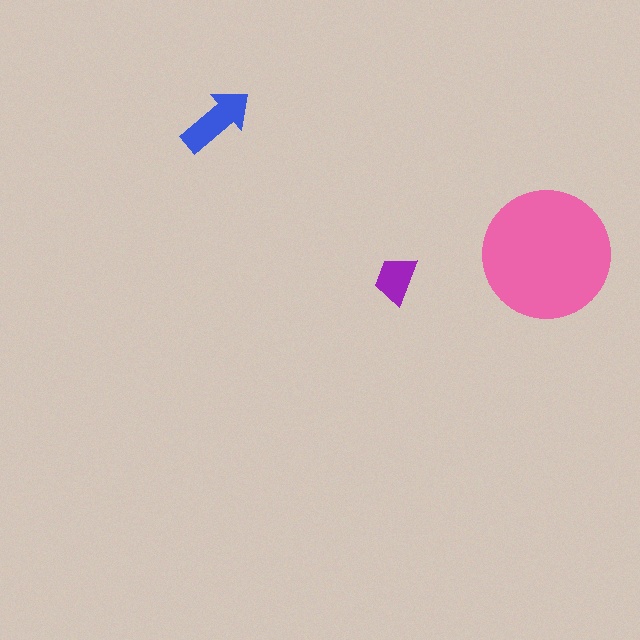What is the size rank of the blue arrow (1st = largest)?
2nd.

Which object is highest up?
The blue arrow is topmost.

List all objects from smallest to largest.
The purple trapezoid, the blue arrow, the pink circle.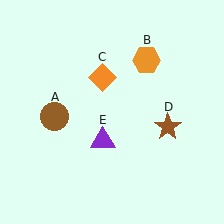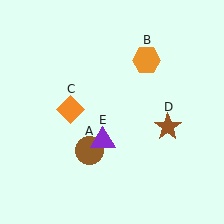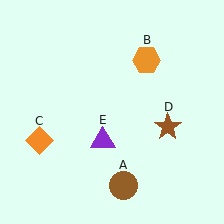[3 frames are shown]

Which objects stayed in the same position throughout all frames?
Orange hexagon (object B) and brown star (object D) and purple triangle (object E) remained stationary.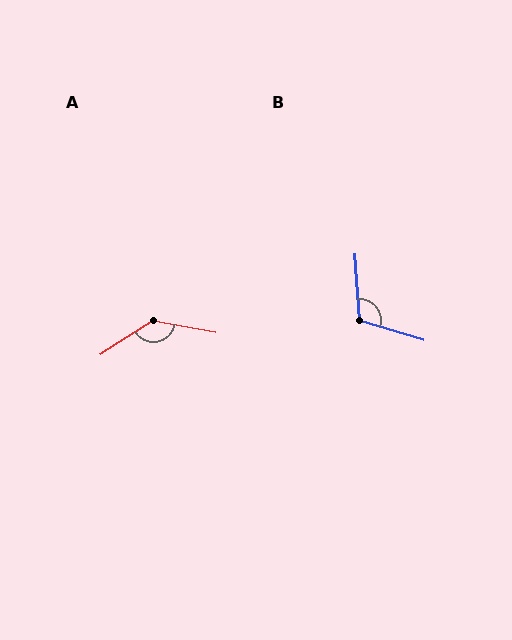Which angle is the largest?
A, at approximately 137 degrees.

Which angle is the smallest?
B, at approximately 110 degrees.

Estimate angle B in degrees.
Approximately 110 degrees.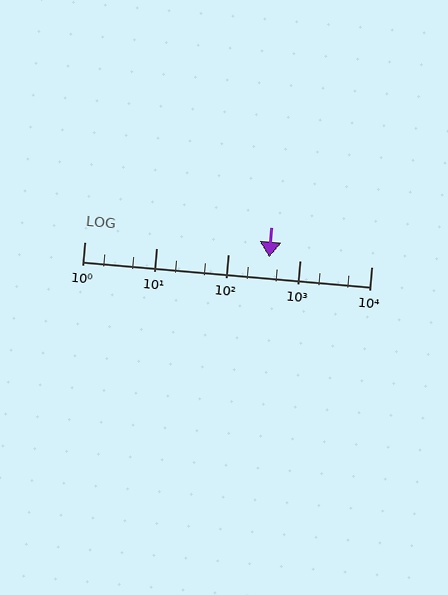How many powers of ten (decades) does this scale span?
The scale spans 4 decades, from 1 to 10000.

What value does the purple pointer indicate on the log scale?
The pointer indicates approximately 380.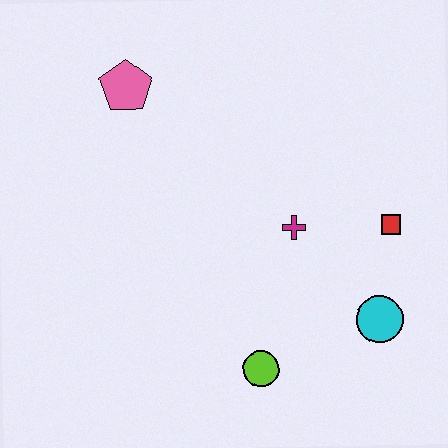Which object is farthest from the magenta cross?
The pink pentagon is farthest from the magenta cross.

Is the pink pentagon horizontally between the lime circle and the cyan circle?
No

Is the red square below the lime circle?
No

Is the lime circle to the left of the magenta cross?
Yes